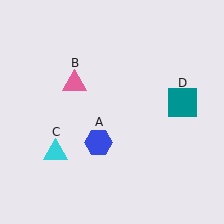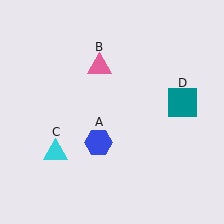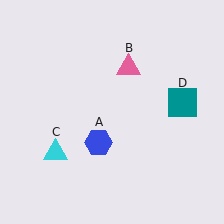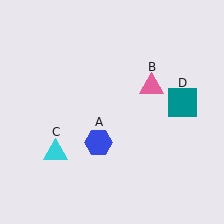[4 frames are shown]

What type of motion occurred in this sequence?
The pink triangle (object B) rotated clockwise around the center of the scene.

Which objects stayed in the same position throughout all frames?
Blue hexagon (object A) and cyan triangle (object C) and teal square (object D) remained stationary.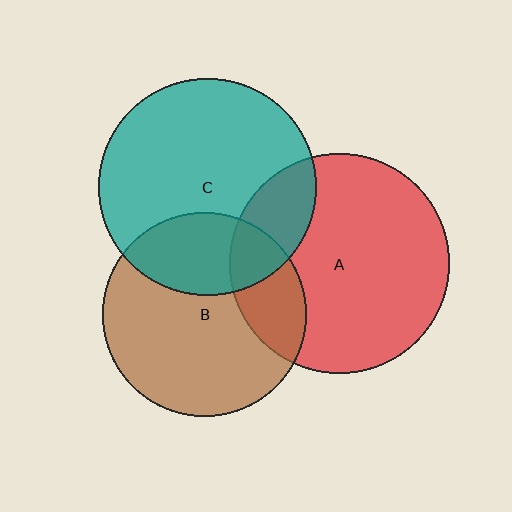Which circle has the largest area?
Circle A (red).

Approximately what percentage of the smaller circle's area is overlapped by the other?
Approximately 20%.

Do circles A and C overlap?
Yes.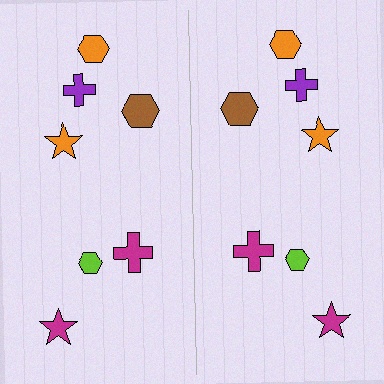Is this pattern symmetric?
Yes, this pattern has bilateral (reflection) symmetry.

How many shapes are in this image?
There are 14 shapes in this image.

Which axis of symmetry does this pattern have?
The pattern has a vertical axis of symmetry running through the center of the image.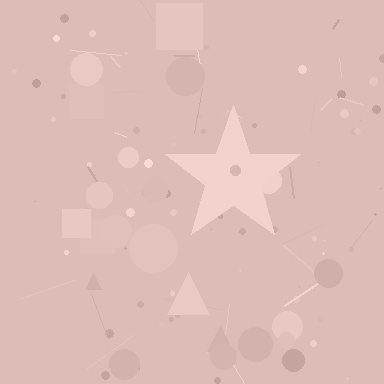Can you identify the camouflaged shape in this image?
The camouflaged shape is a star.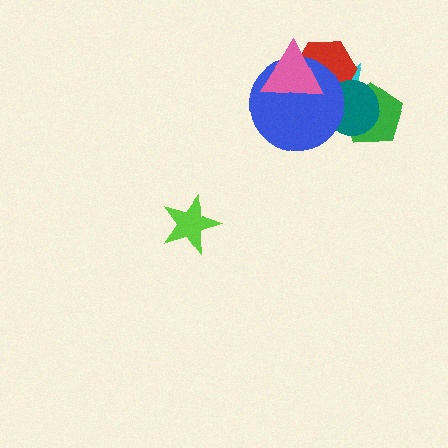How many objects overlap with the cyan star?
5 objects overlap with the cyan star.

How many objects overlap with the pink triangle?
3 objects overlap with the pink triangle.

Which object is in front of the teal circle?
The blue circle is in front of the teal circle.